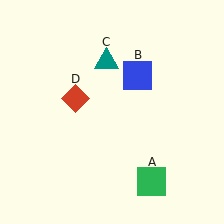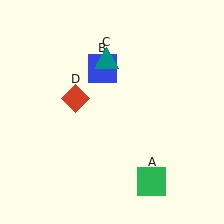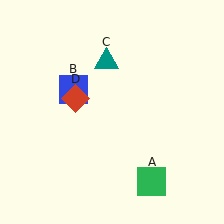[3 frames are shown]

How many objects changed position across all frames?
1 object changed position: blue square (object B).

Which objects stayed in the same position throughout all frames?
Green square (object A) and teal triangle (object C) and red diamond (object D) remained stationary.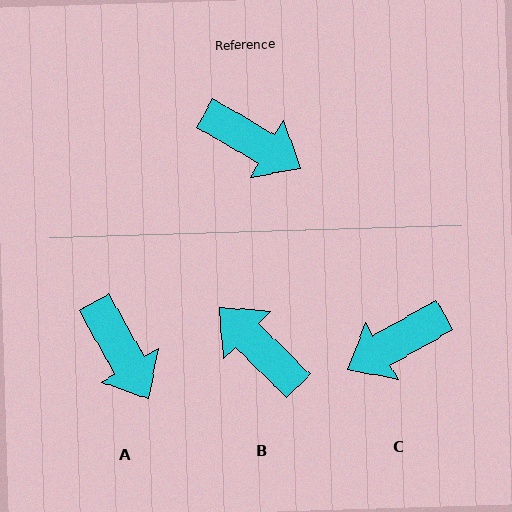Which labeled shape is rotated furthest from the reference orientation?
B, about 166 degrees away.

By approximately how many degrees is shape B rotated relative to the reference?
Approximately 166 degrees counter-clockwise.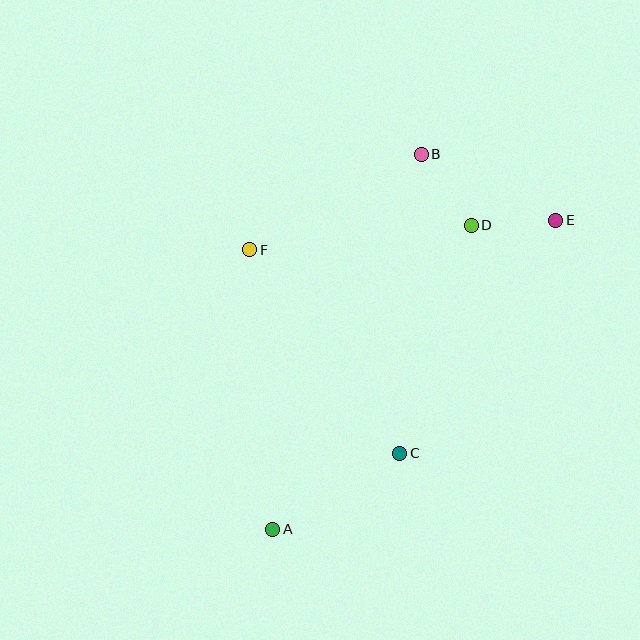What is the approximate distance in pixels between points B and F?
The distance between B and F is approximately 196 pixels.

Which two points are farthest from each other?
Points A and E are farthest from each other.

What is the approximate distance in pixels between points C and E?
The distance between C and E is approximately 280 pixels.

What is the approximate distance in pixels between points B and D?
The distance between B and D is approximately 87 pixels.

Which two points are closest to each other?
Points D and E are closest to each other.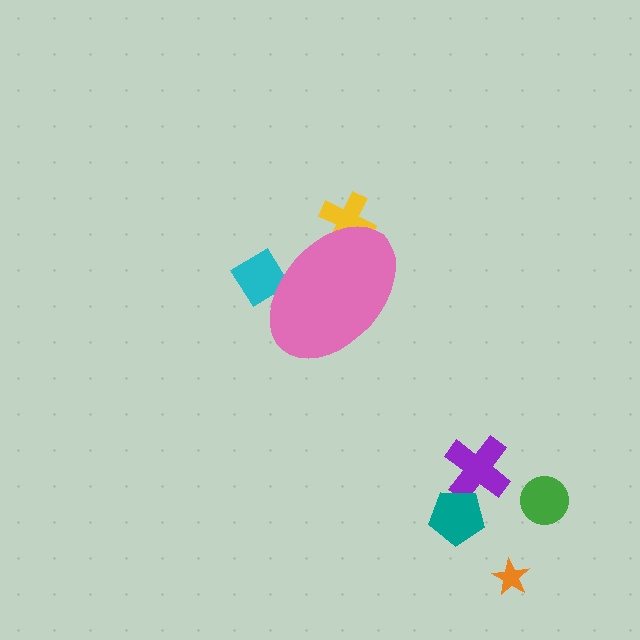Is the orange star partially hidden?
No, the orange star is fully visible.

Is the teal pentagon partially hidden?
No, the teal pentagon is fully visible.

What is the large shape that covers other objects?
A pink ellipse.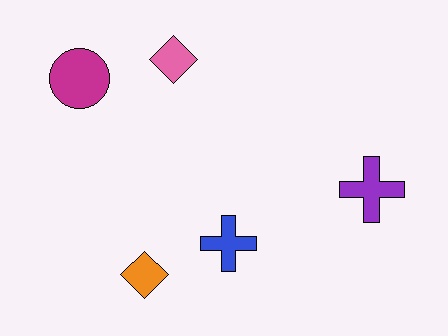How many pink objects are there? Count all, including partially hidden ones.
There is 1 pink object.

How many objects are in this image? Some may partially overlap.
There are 5 objects.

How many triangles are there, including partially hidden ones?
There are no triangles.